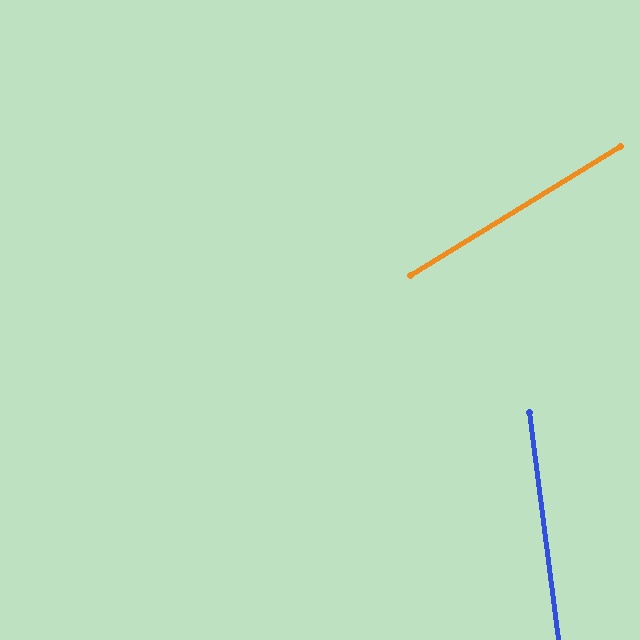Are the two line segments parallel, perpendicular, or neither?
Neither parallel nor perpendicular — they differ by about 66°.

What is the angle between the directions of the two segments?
Approximately 66 degrees.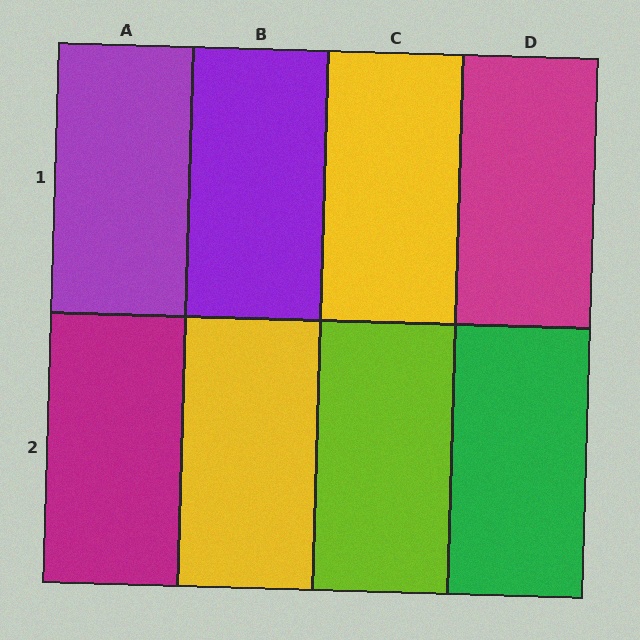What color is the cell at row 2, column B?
Yellow.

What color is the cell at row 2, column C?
Lime.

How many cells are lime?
1 cell is lime.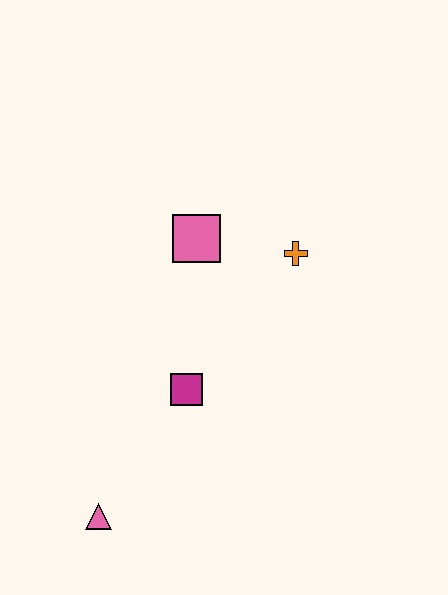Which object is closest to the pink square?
The orange cross is closest to the pink square.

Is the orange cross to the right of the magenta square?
Yes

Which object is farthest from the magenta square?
The orange cross is farthest from the magenta square.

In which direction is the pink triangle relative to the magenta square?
The pink triangle is below the magenta square.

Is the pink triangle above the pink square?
No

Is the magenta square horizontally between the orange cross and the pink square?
No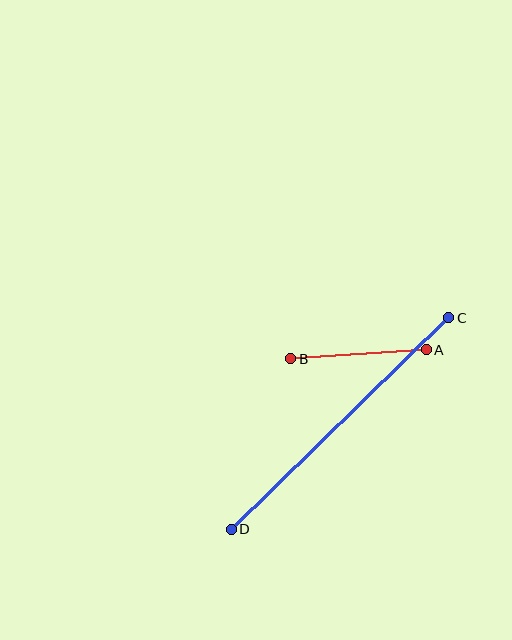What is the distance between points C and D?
The distance is approximately 303 pixels.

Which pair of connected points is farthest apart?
Points C and D are farthest apart.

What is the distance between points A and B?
The distance is approximately 136 pixels.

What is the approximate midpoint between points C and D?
The midpoint is at approximately (340, 424) pixels.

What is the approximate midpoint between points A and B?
The midpoint is at approximately (359, 354) pixels.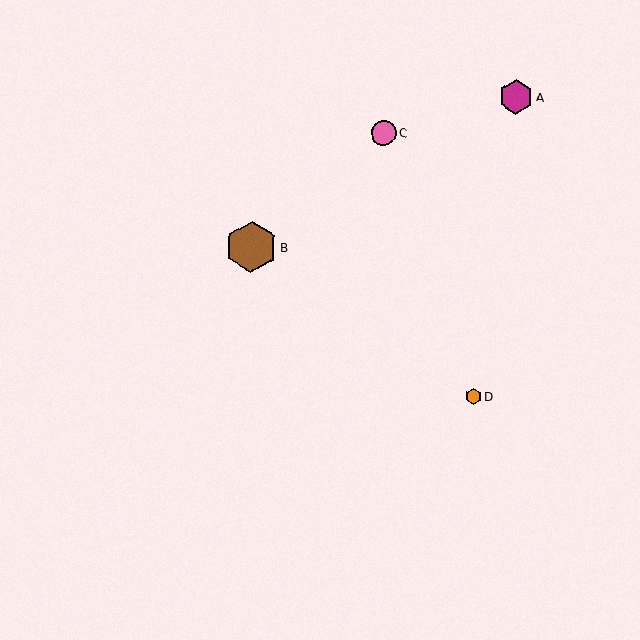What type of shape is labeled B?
Shape B is a brown hexagon.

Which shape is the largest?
The brown hexagon (labeled B) is the largest.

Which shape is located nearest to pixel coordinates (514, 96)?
The magenta hexagon (labeled A) at (516, 97) is nearest to that location.